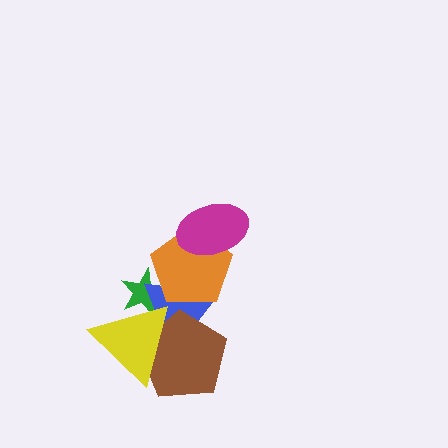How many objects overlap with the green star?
3 objects overlap with the green star.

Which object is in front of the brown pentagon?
The yellow triangle is in front of the brown pentagon.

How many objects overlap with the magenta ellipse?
1 object overlaps with the magenta ellipse.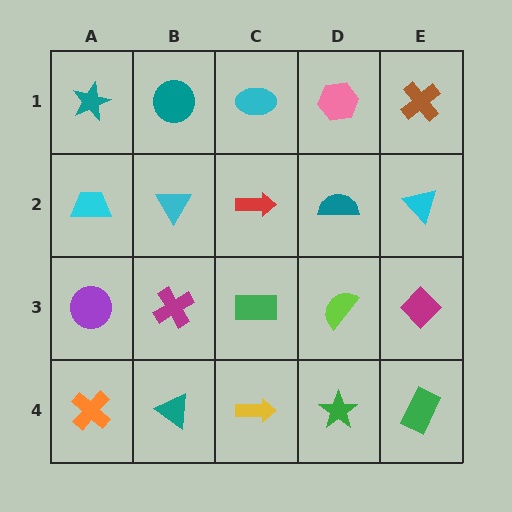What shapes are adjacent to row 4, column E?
A magenta diamond (row 3, column E), a green star (row 4, column D).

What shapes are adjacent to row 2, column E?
A brown cross (row 1, column E), a magenta diamond (row 3, column E), a teal semicircle (row 2, column D).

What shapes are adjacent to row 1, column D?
A teal semicircle (row 2, column D), a cyan ellipse (row 1, column C), a brown cross (row 1, column E).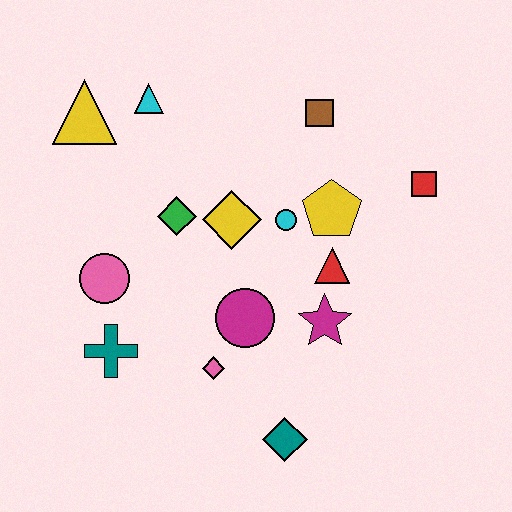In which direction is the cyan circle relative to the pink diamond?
The cyan circle is above the pink diamond.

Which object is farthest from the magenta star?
The yellow triangle is farthest from the magenta star.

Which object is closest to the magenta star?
The red triangle is closest to the magenta star.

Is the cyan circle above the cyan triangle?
No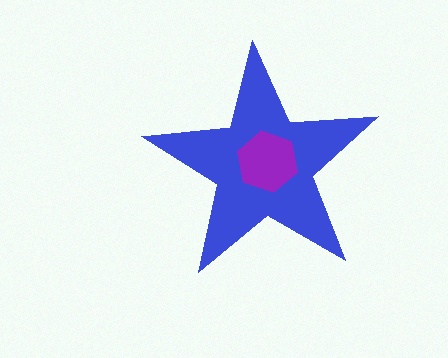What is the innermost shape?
The purple hexagon.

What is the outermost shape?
The blue star.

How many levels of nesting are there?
2.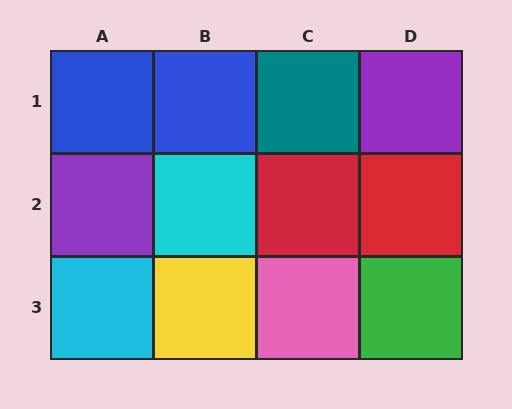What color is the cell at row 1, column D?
Purple.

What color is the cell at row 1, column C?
Teal.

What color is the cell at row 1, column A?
Blue.